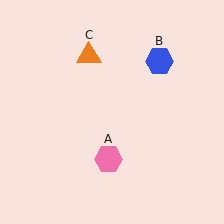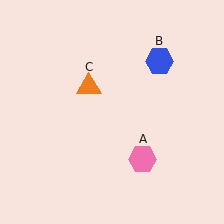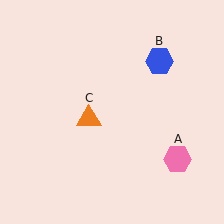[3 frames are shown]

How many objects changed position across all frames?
2 objects changed position: pink hexagon (object A), orange triangle (object C).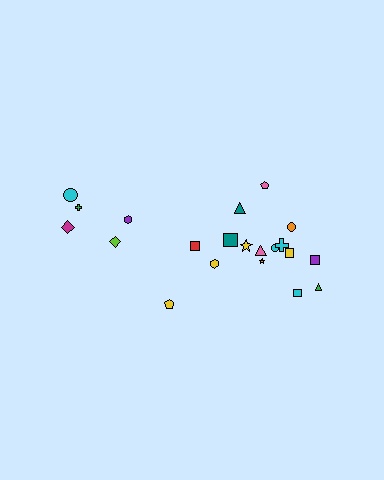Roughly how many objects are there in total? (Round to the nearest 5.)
Roughly 20 objects in total.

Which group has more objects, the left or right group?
The right group.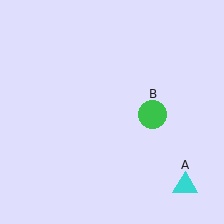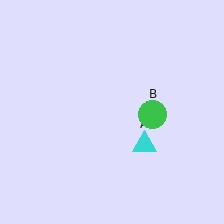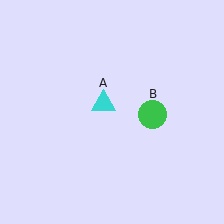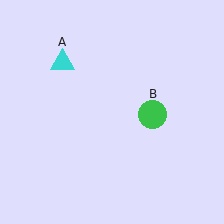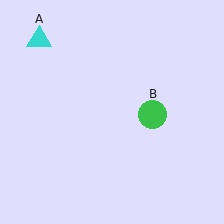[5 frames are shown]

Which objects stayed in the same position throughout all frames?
Green circle (object B) remained stationary.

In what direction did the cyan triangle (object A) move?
The cyan triangle (object A) moved up and to the left.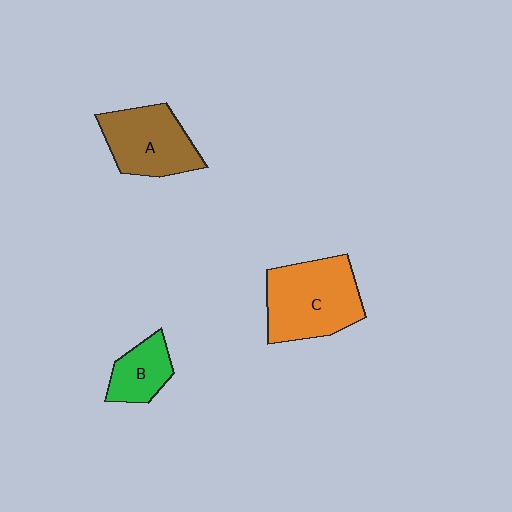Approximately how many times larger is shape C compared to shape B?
Approximately 2.1 times.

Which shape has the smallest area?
Shape B (green).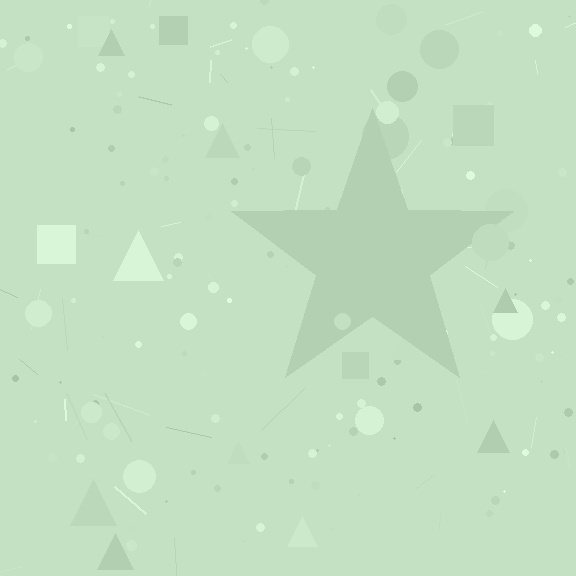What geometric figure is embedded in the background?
A star is embedded in the background.